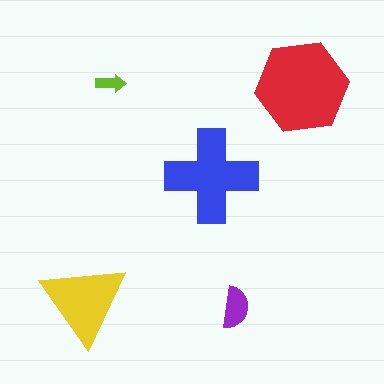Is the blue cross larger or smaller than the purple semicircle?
Larger.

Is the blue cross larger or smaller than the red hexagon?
Smaller.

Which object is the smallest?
The lime arrow.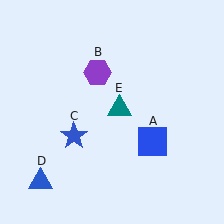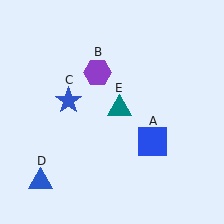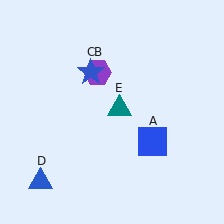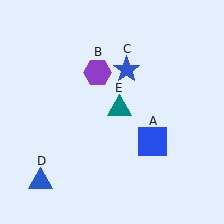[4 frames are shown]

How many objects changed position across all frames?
1 object changed position: blue star (object C).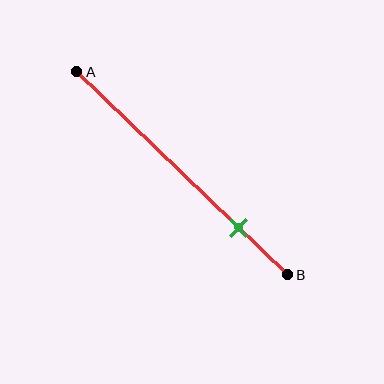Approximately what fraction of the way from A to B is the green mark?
The green mark is approximately 75% of the way from A to B.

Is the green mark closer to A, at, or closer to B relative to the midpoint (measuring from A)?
The green mark is closer to point B than the midpoint of segment AB.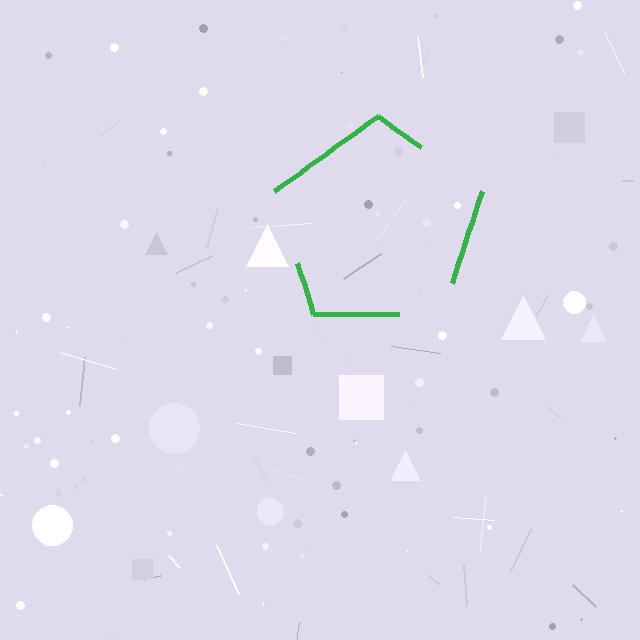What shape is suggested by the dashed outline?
The dashed outline suggests a pentagon.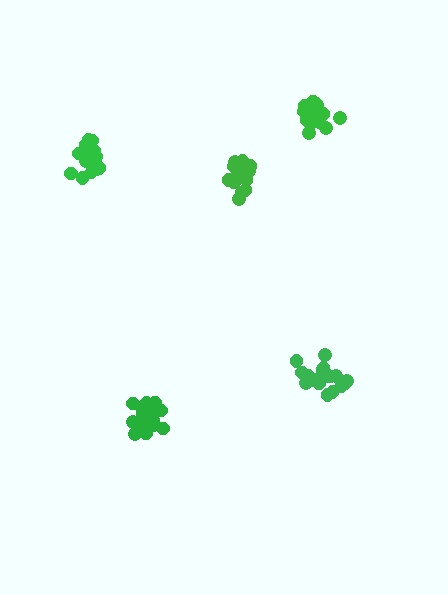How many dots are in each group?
Group 1: 19 dots, Group 2: 17 dots, Group 3: 15 dots, Group 4: 19 dots, Group 5: 19 dots (89 total).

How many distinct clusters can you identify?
There are 5 distinct clusters.